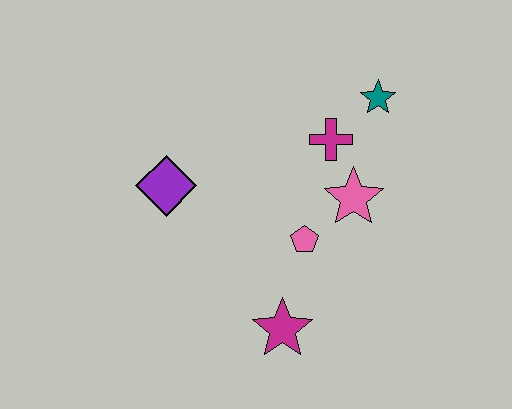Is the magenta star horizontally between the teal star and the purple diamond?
Yes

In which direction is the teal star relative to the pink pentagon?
The teal star is above the pink pentagon.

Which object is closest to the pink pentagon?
The pink star is closest to the pink pentagon.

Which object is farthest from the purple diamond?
The teal star is farthest from the purple diamond.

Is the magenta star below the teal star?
Yes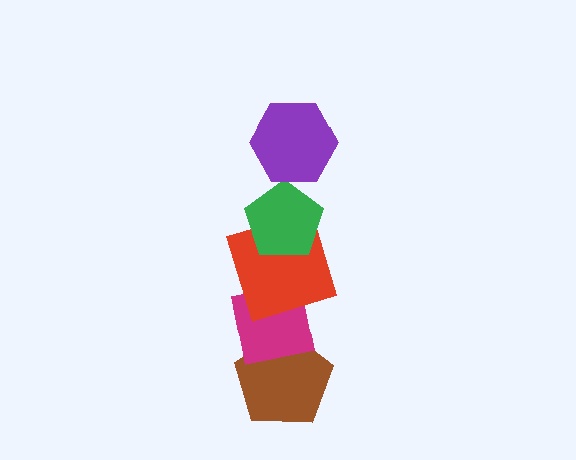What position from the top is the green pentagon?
The green pentagon is 2nd from the top.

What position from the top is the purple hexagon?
The purple hexagon is 1st from the top.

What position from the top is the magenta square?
The magenta square is 4th from the top.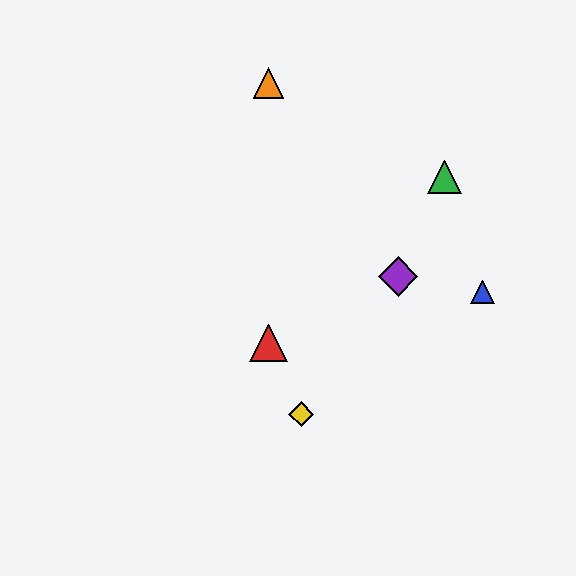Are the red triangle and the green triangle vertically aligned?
No, the red triangle is at x≈269 and the green triangle is at x≈445.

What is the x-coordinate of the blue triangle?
The blue triangle is at x≈482.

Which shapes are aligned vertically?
The red triangle, the orange triangle are aligned vertically.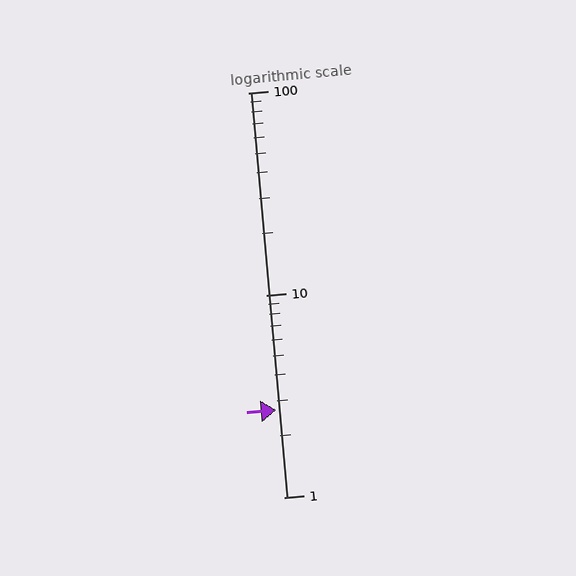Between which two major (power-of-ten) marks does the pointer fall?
The pointer is between 1 and 10.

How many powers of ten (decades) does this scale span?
The scale spans 2 decades, from 1 to 100.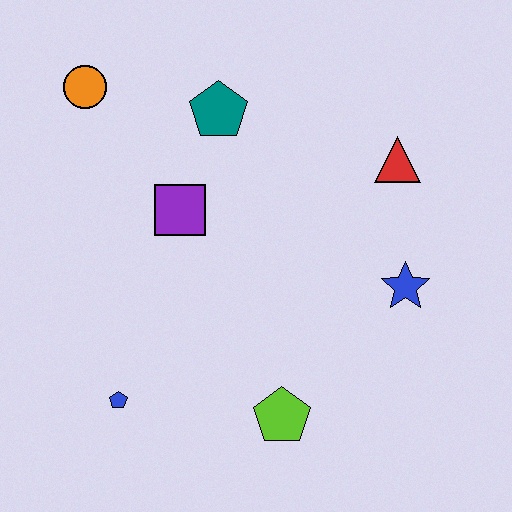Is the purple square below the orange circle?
Yes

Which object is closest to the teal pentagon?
The purple square is closest to the teal pentagon.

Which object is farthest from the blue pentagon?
The red triangle is farthest from the blue pentagon.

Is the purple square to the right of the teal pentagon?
No